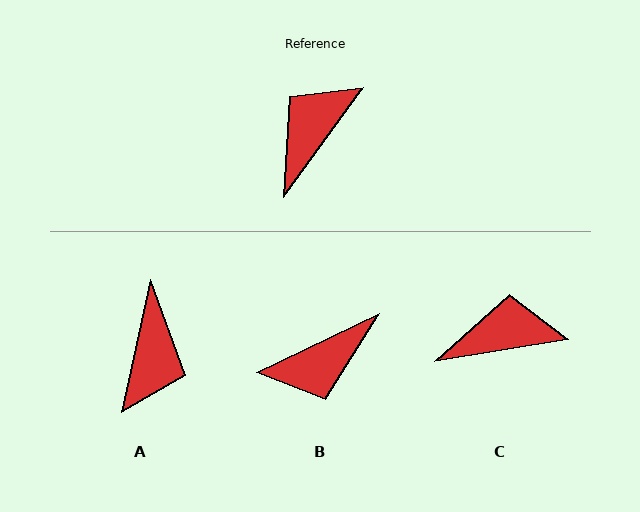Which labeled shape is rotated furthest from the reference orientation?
A, about 157 degrees away.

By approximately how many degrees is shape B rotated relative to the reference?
Approximately 151 degrees counter-clockwise.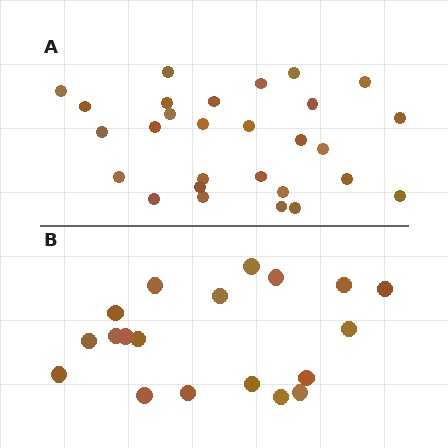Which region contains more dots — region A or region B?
Region A (the top region) has more dots.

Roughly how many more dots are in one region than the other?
Region A has roughly 8 or so more dots than region B.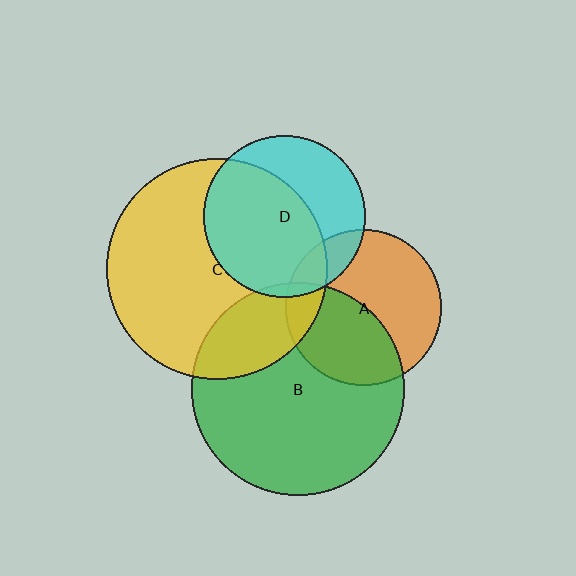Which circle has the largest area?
Circle C (yellow).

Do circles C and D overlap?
Yes.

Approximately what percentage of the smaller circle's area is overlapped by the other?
Approximately 60%.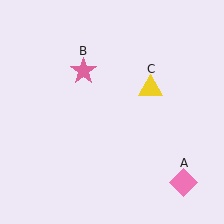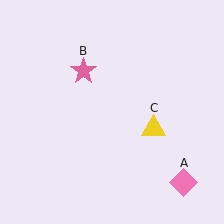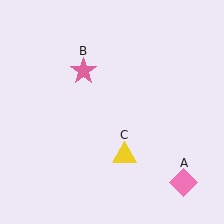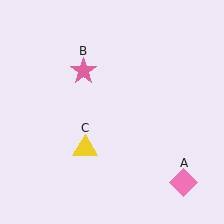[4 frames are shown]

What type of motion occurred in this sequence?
The yellow triangle (object C) rotated clockwise around the center of the scene.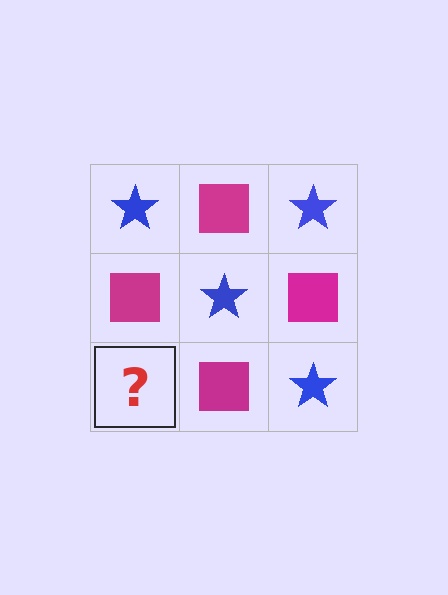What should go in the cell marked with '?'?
The missing cell should contain a blue star.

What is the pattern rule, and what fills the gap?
The rule is that it alternates blue star and magenta square in a checkerboard pattern. The gap should be filled with a blue star.